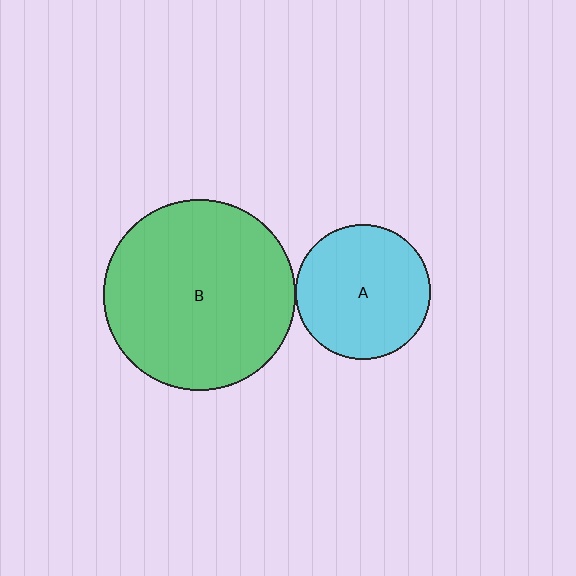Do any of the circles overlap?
No, none of the circles overlap.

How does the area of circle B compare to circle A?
Approximately 2.0 times.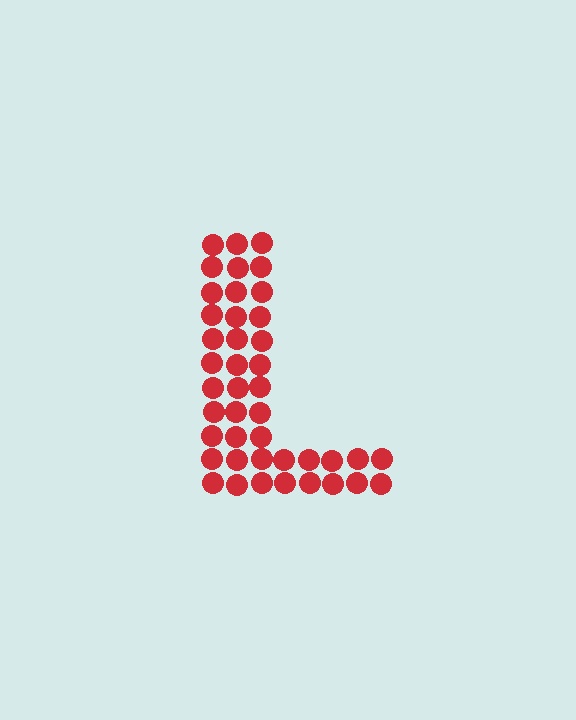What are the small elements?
The small elements are circles.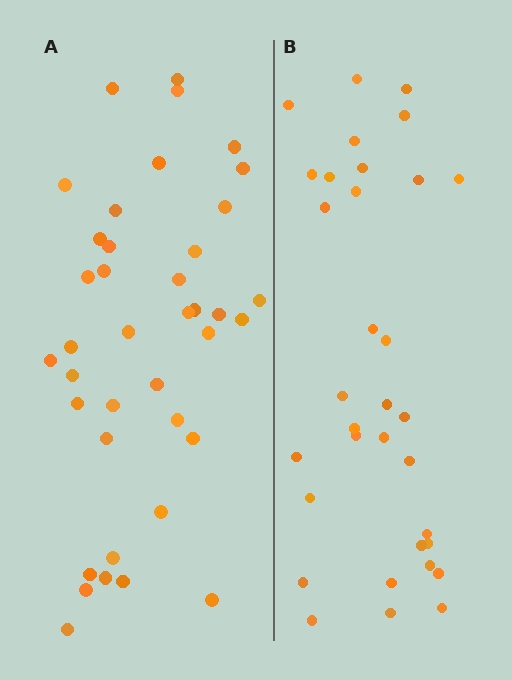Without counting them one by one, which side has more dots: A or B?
Region A (the left region) has more dots.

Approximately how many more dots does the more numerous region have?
Region A has about 6 more dots than region B.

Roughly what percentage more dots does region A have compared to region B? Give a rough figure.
About 20% more.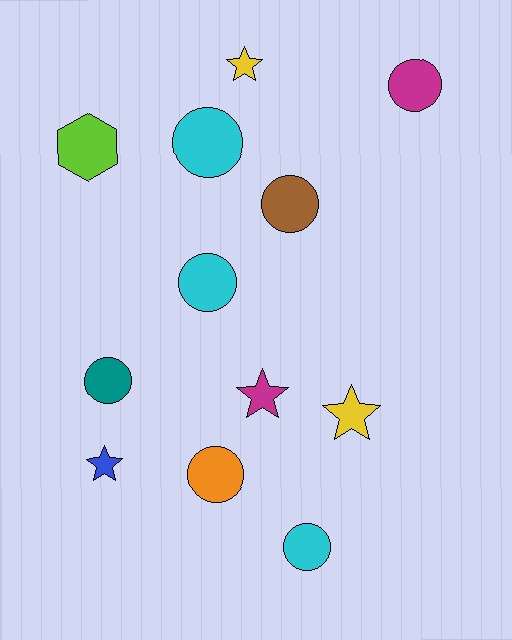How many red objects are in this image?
There are no red objects.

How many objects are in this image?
There are 12 objects.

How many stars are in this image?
There are 4 stars.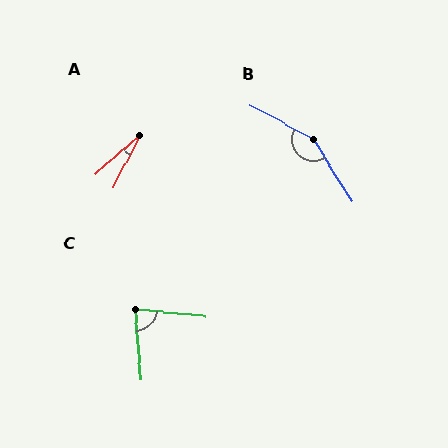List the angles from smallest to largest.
A (22°), C (79°), B (150°).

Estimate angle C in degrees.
Approximately 79 degrees.